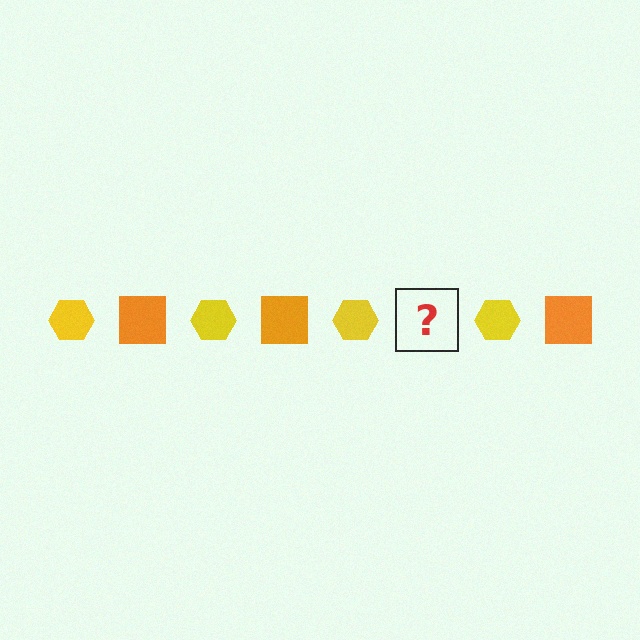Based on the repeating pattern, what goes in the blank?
The blank should be an orange square.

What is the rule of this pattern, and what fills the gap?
The rule is that the pattern alternates between yellow hexagon and orange square. The gap should be filled with an orange square.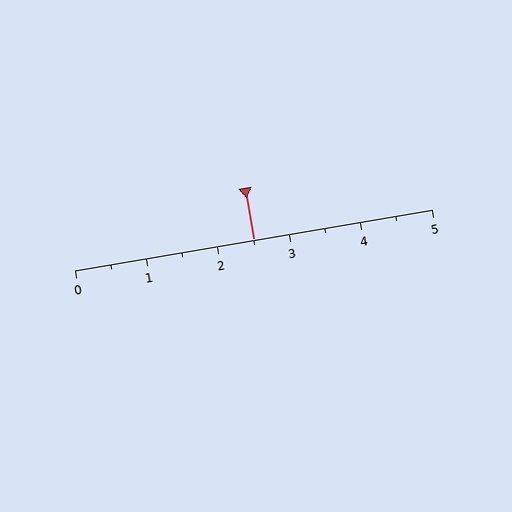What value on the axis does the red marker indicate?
The marker indicates approximately 2.5.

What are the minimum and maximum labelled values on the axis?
The axis runs from 0 to 5.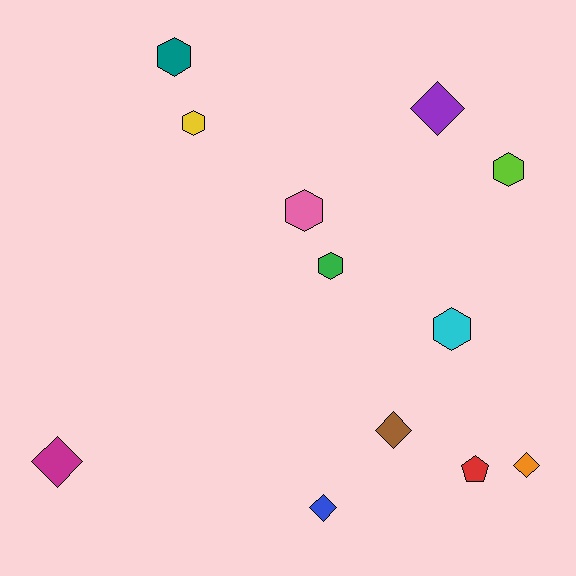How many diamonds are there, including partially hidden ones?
There are 5 diamonds.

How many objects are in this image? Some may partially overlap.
There are 12 objects.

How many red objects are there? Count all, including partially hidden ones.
There is 1 red object.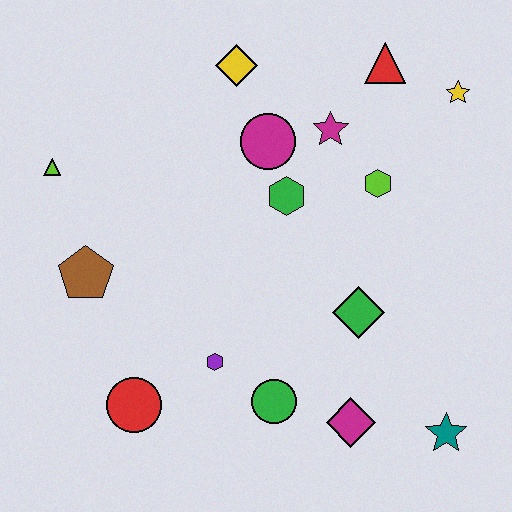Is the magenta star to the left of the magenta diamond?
Yes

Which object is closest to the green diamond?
The magenta diamond is closest to the green diamond.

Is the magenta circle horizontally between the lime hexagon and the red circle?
Yes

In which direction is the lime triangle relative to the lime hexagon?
The lime triangle is to the left of the lime hexagon.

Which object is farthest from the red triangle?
The red circle is farthest from the red triangle.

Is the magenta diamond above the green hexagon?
No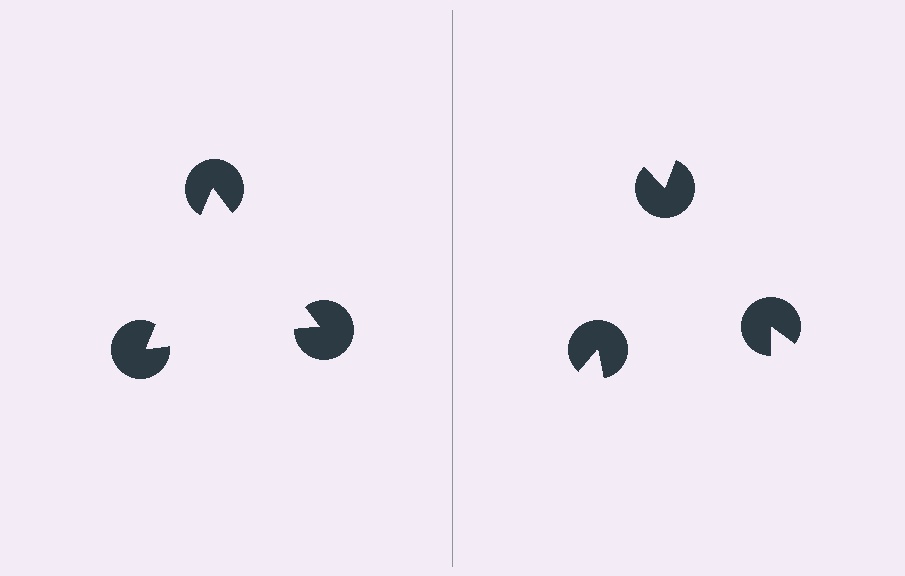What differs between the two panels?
The pac-man discs are positioned identically on both sides; only the wedge orientations differ. On the left they align to a triangle; on the right they are misaligned.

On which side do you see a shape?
An illusory triangle appears on the left side. On the right side the wedge cuts are rotated, so no coherent shape forms.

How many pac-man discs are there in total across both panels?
6 — 3 on each side.